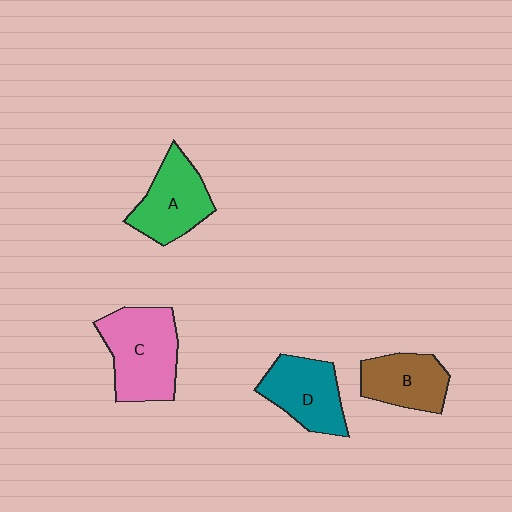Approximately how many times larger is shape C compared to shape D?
Approximately 1.3 times.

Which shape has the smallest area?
Shape B (brown).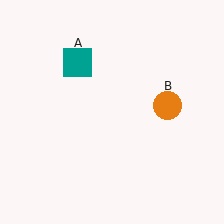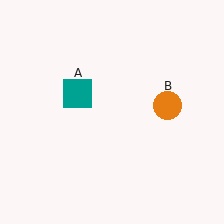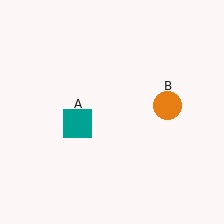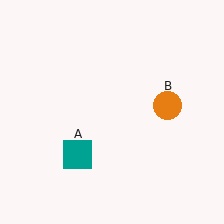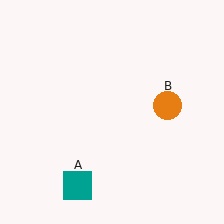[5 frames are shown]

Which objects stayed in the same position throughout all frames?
Orange circle (object B) remained stationary.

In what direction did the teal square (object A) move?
The teal square (object A) moved down.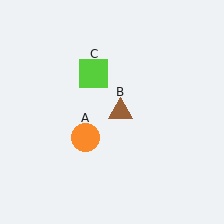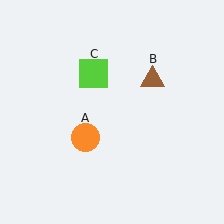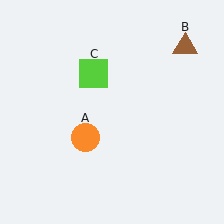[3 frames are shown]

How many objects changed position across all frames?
1 object changed position: brown triangle (object B).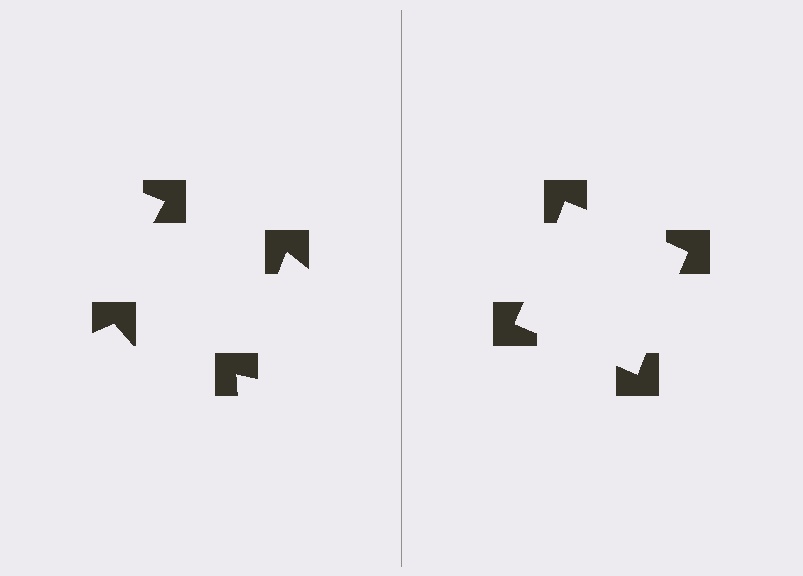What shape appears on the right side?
An illusory square.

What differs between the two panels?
The notched squares are positioned identically on both sides; only the wedge orientations differ. On the right they align to a square; on the left they are misaligned.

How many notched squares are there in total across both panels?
8 — 4 on each side.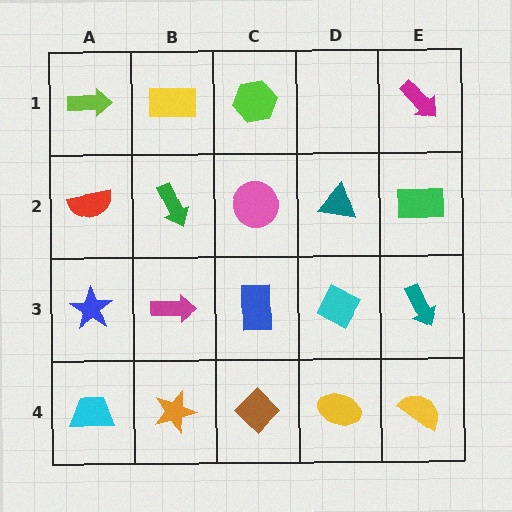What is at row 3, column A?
A blue star.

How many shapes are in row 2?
5 shapes.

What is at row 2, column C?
A pink circle.